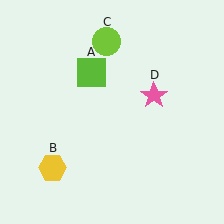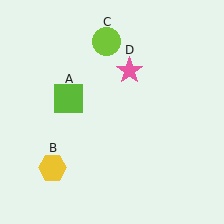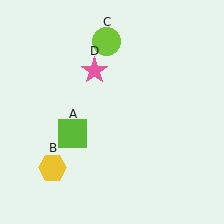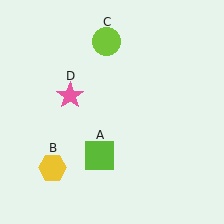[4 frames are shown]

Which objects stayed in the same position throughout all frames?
Yellow hexagon (object B) and lime circle (object C) remained stationary.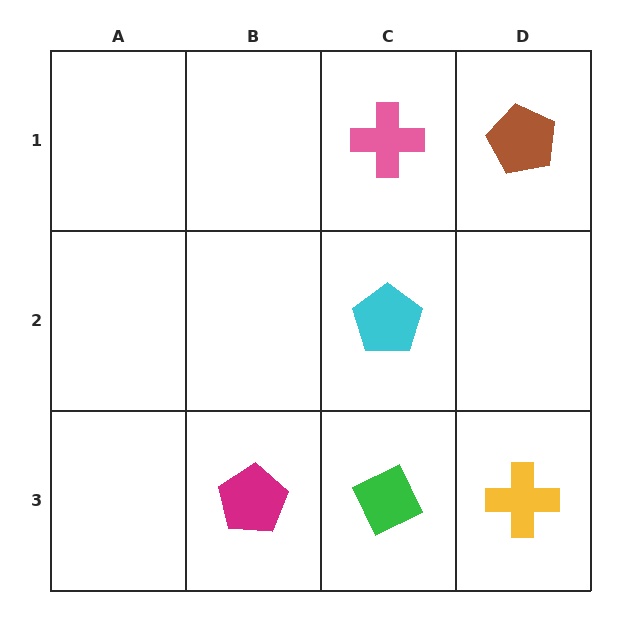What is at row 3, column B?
A magenta pentagon.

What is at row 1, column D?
A brown pentagon.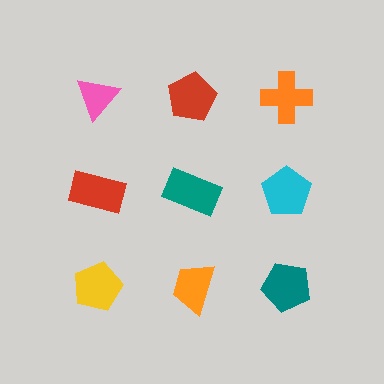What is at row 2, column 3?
A cyan pentagon.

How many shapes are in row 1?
3 shapes.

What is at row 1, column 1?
A pink triangle.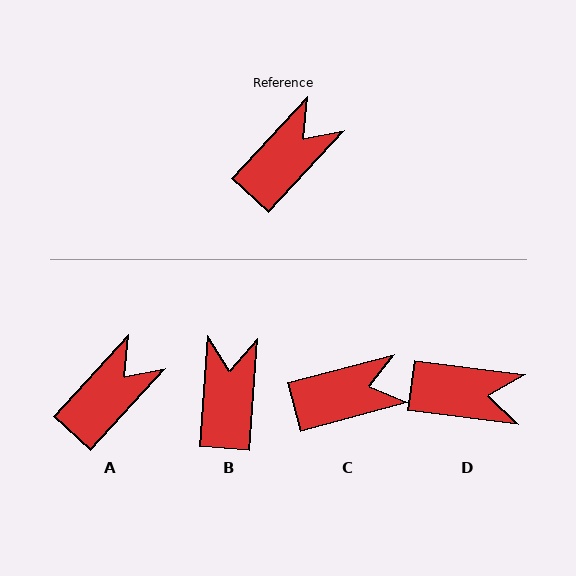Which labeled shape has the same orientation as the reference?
A.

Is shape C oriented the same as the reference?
No, it is off by about 32 degrees.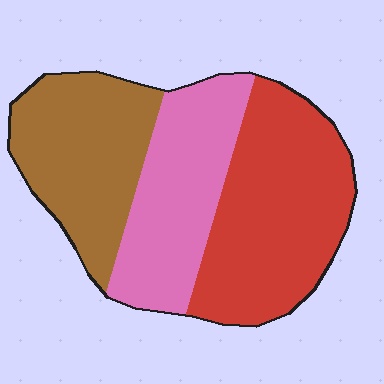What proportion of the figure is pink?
Pink covers about 30% of the figure.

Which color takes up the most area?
Red, at roughly 40%.